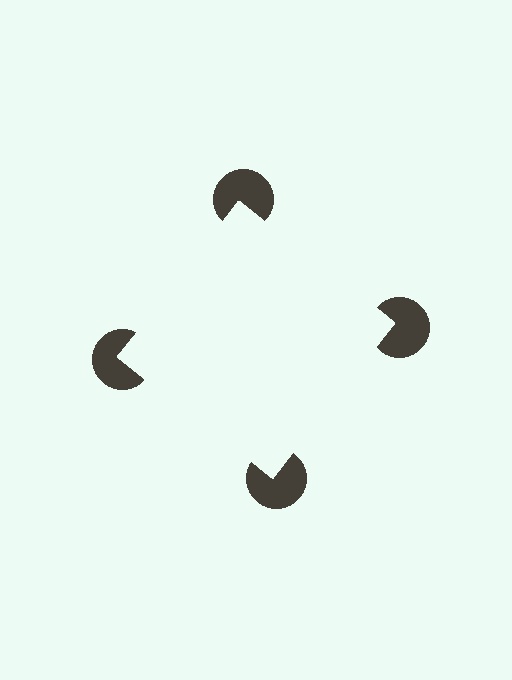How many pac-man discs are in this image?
There are 4 — one at each vertex of the illusory square.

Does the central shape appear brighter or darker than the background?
It typically appears slightly brighter than the background, even though no actual brightness change is drawn.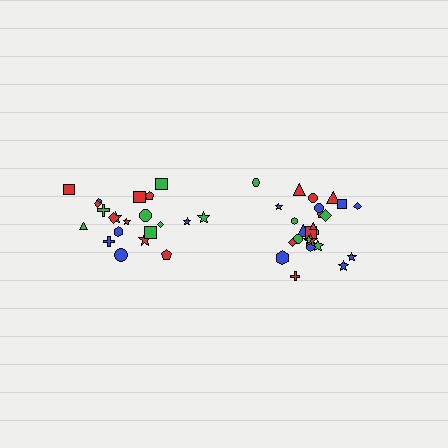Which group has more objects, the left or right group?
The right group.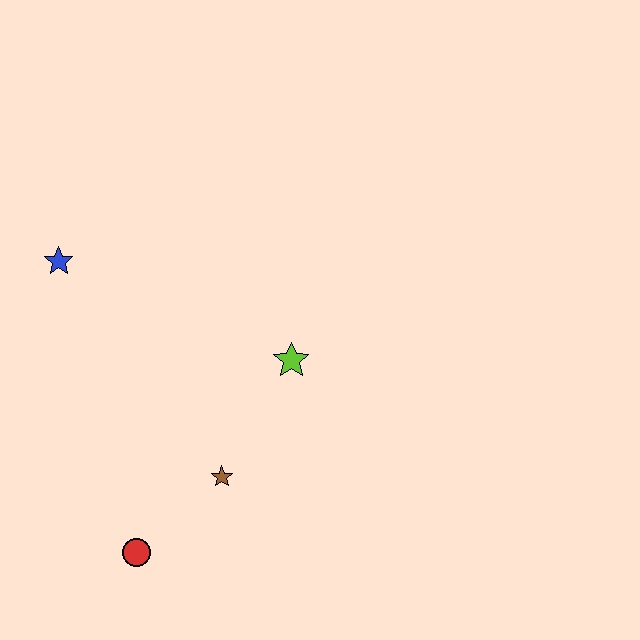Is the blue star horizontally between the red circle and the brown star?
No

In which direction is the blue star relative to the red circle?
The blue star is above the red circle.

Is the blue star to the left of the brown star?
Yes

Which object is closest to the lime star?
The brown star is closest to the lime star.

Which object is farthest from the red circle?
The blue star is farthest from the red circle.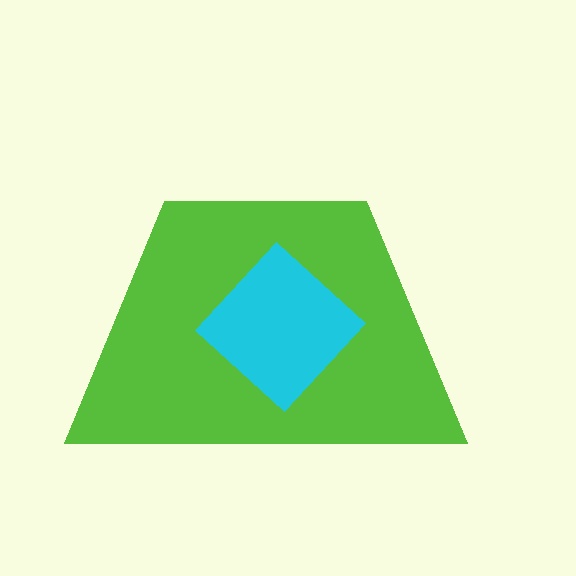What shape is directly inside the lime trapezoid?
The cyan diamond.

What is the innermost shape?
The cyan diamond.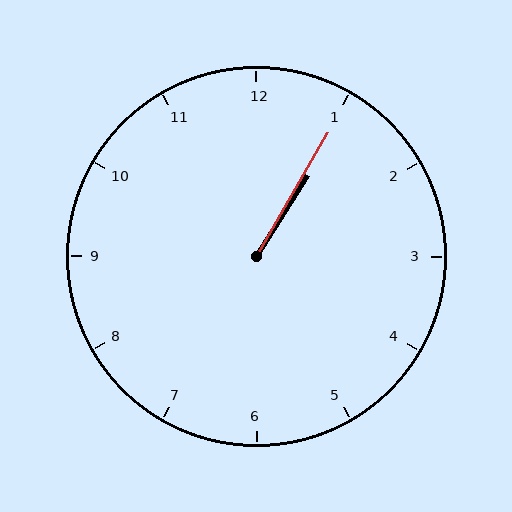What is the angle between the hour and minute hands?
Approximately 2 degrees.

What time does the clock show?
1:05.